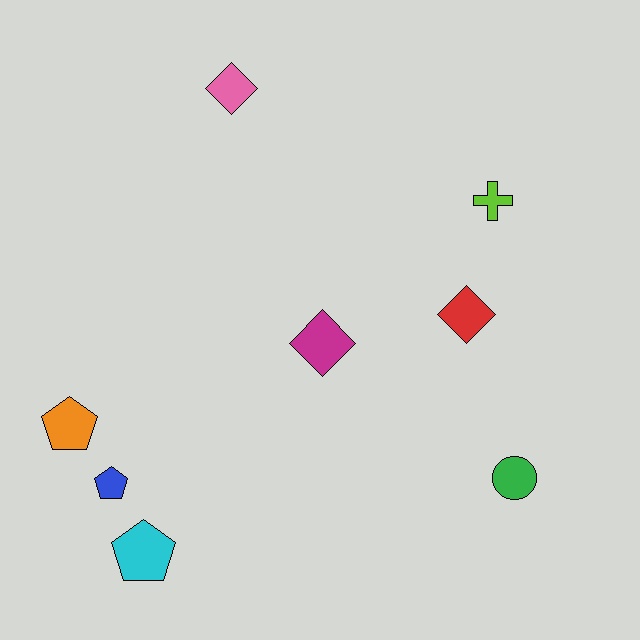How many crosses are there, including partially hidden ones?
There is 1 cross.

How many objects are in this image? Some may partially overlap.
There are 8 objects.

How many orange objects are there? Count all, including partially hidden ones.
There is 1 orange object.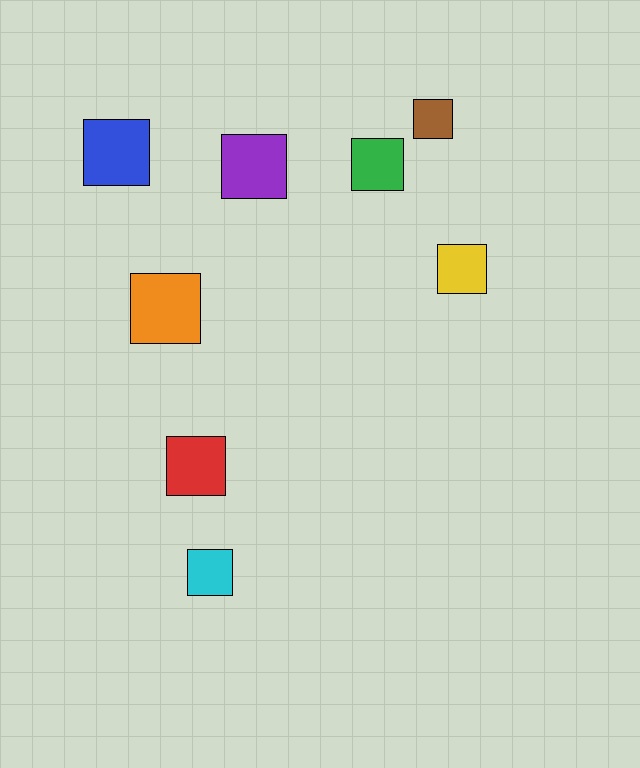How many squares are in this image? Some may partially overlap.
There are 8 squares.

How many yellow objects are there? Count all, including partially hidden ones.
There is 1 yellow object.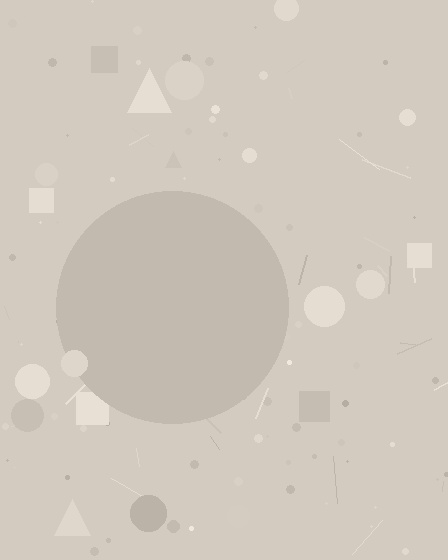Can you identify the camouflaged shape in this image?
The camouflaged shape is a circle.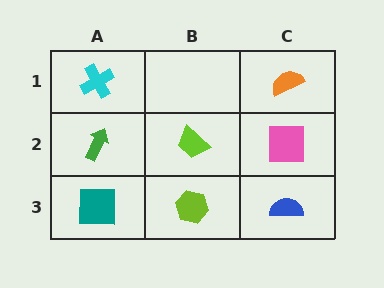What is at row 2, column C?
A pink square.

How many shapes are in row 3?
3 shapes.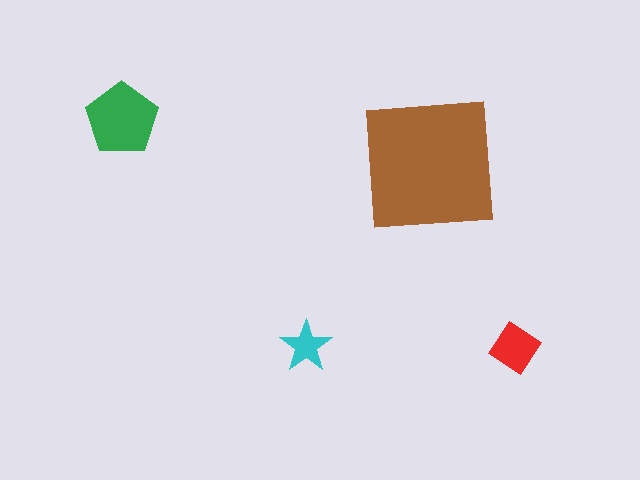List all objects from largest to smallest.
The brown square, the green pentagon, the red diamond, the cyan star.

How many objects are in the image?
There are 4 objects in the image.